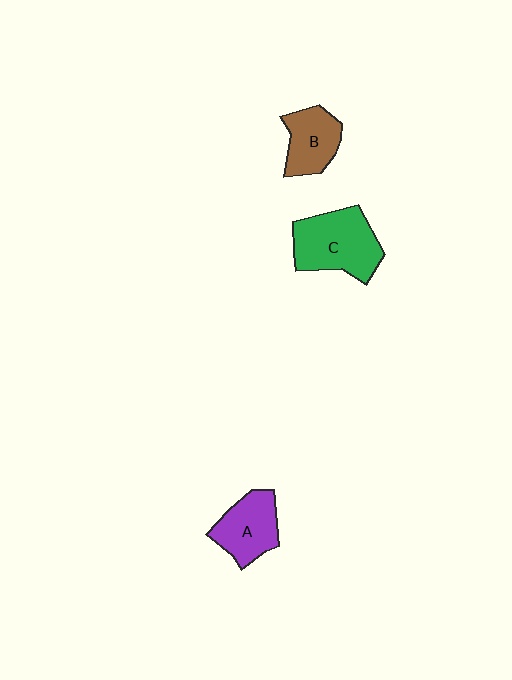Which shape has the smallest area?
Shape B (brown).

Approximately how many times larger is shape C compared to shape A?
Approximately 1.4 times.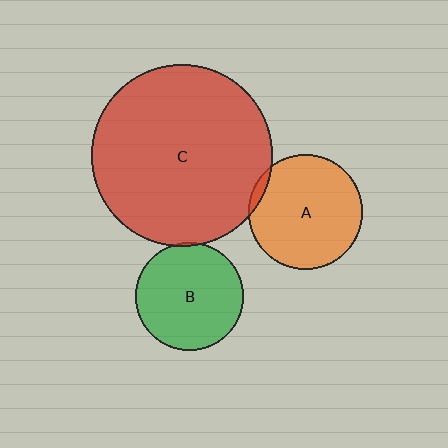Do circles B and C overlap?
Yes.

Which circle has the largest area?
Circle C (red).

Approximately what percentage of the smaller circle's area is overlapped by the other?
Approximately 5%.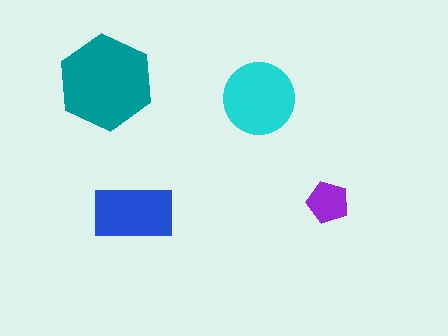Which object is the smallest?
The purple pentagon.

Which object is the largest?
The teal hexagon.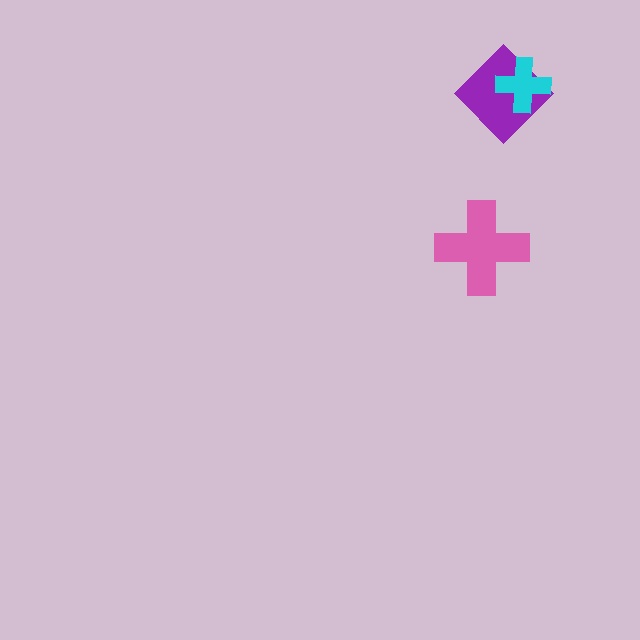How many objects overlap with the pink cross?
0 objects overlap with the pink cross.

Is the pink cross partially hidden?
No, no other shape covers it.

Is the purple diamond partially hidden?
Yes, it is partially covered by another shape.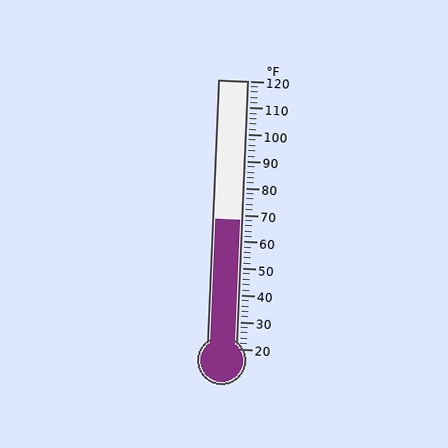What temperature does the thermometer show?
The thermometer shows approximately 68°F.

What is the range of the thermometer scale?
The thermometer scale ranges from 20°F to 120°F.